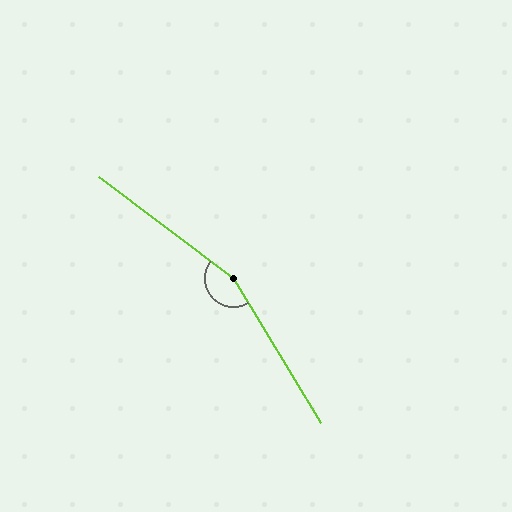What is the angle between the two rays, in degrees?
Approximately 158 degrees.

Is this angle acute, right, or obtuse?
It is obtuse.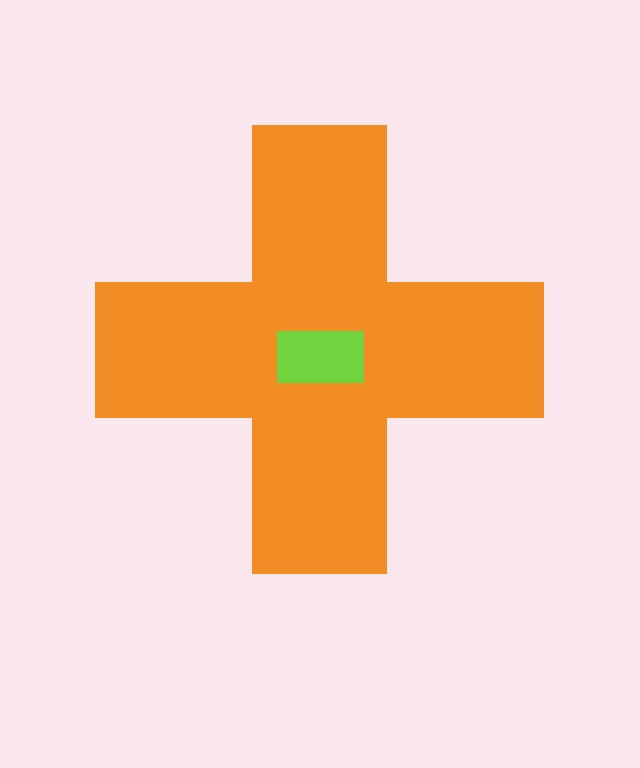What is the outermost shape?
The orange cross.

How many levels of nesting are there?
2.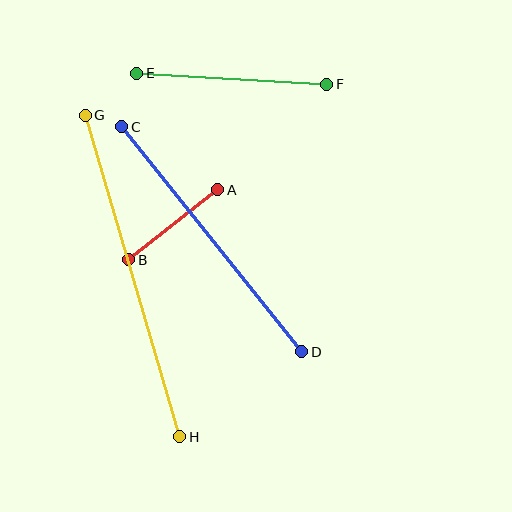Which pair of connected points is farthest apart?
Points G and H are farthest apart.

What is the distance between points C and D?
The distance is approximately 288 pixels.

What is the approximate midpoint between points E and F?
The midpoint is at approximately (232, 79) pixels.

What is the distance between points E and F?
The distance is approximately 190 pixels.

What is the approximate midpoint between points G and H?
The midpoint is at approximately (132, 276) pixels.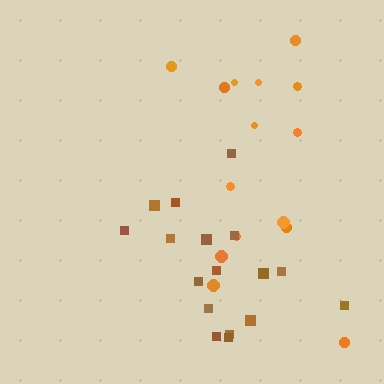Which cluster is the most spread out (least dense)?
Orange.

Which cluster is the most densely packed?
Brown.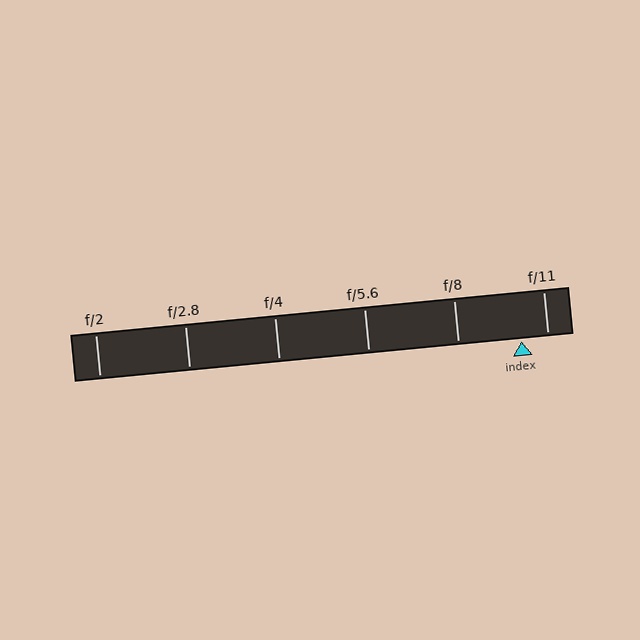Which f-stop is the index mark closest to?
The index mark is closest to f/11.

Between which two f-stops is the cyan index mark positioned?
The index mark is between f/8 and f/11.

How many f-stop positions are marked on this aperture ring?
There are 6 f-stop positions marked.